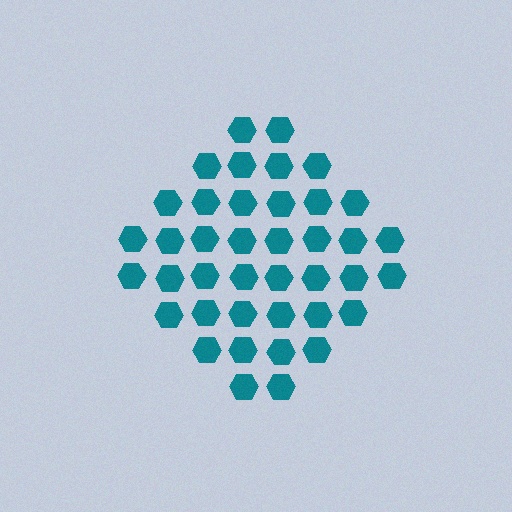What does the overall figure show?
The overall figure shows a diamond.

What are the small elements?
The small elements are hexagons.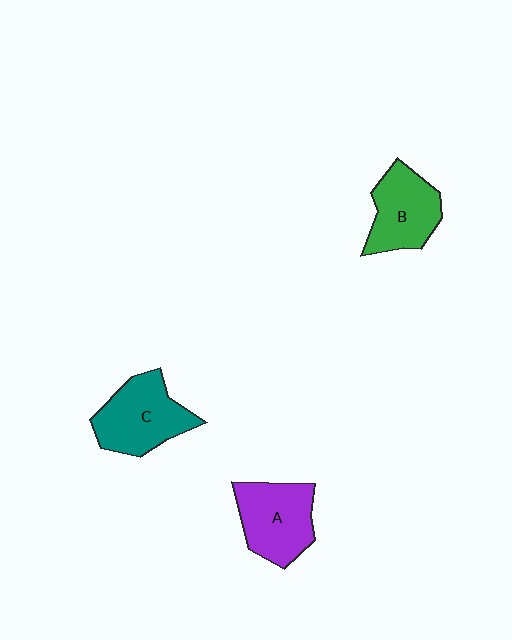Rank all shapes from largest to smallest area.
From largest to smallest: C (teal), A (purple), B (green).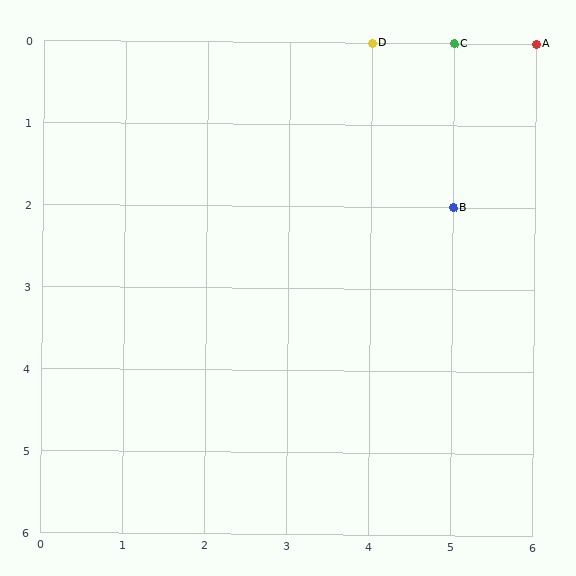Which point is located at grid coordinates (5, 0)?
Point C is at (5, 0).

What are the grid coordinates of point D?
Point D is at grid coordinates (4, 0).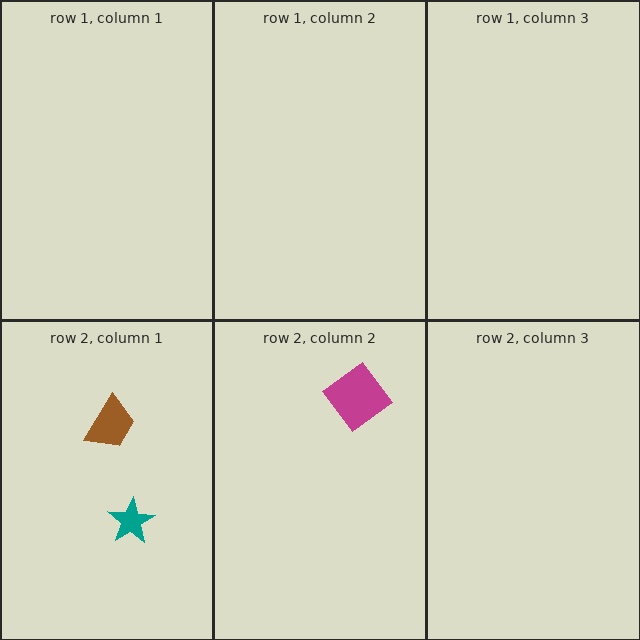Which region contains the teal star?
The row 2, column 1 region.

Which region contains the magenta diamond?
The row 2, column 2 region.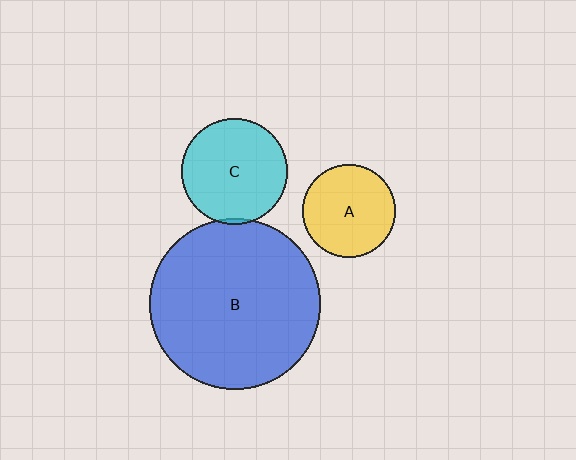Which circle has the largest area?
Circle B (blue).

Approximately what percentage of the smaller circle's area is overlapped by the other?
Approximately 5%.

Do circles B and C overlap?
Yes.